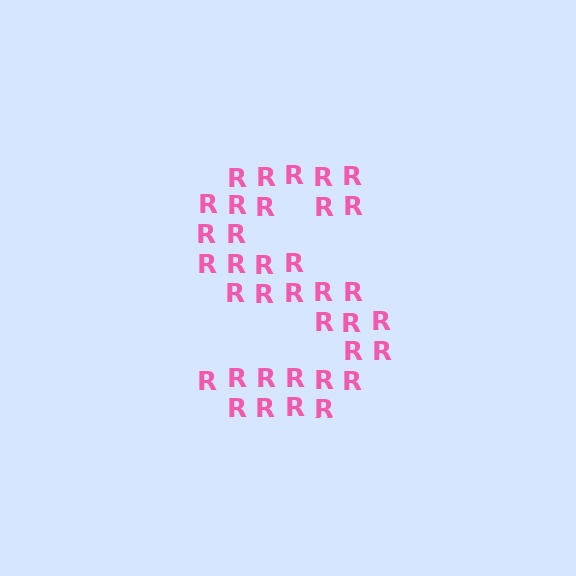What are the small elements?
The small elements are letter R's.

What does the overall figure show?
The overall figure shows the letter S.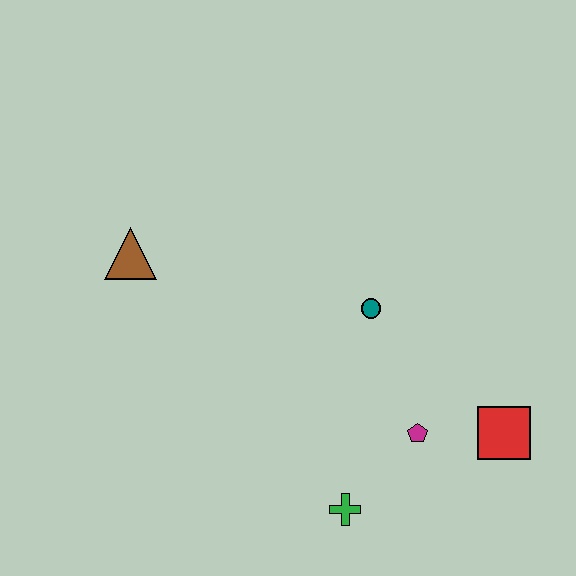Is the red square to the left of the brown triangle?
No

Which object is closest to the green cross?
The magenta pentagon is closest to the green cross.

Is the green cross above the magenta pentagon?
No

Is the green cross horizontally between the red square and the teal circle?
No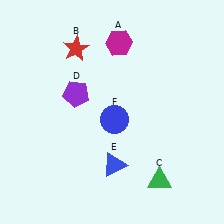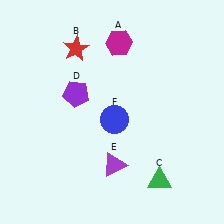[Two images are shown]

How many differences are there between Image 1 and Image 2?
There is 1 difference between the two images.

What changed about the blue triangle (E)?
In Image 1, E is blue. In Image 2, it changed to purple.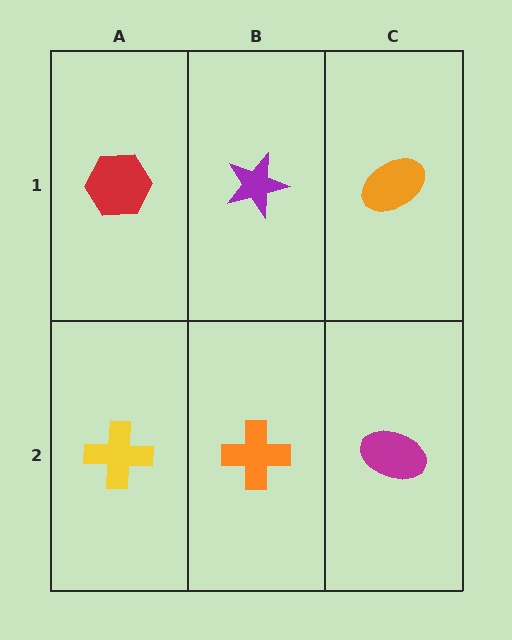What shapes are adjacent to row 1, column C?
A magenta ellipse (row 2, column C), a purple star (row 1, column B).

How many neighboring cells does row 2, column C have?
2.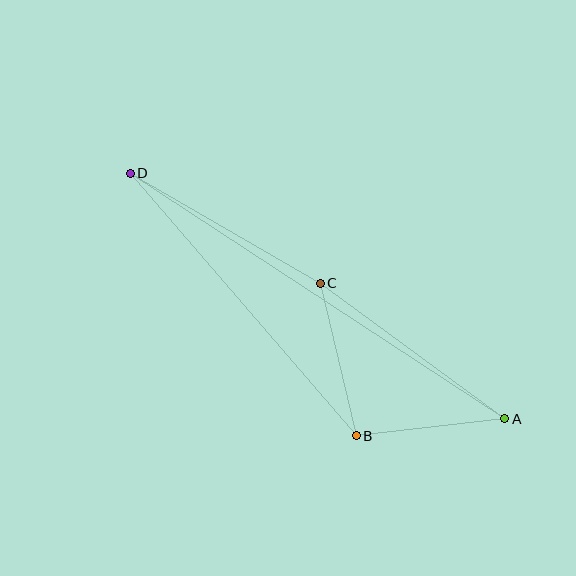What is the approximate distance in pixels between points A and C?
The distance between A and C is approximately 229 pixels.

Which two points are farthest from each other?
Points A and D are farthest from each other.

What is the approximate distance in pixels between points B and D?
The distance between B and D is approximately 346 pixels.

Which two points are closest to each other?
Points A and B are closest to each other.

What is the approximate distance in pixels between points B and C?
The distance between B and C is approximately 157 pixels.